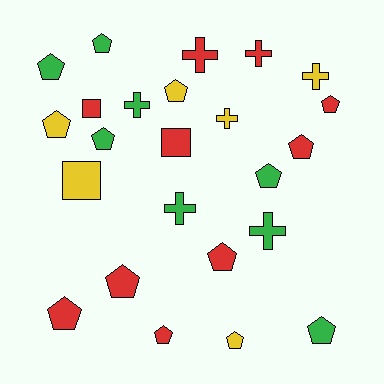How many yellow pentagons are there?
There are 3 yellow pentagons.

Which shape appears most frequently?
Pentagon, with 14 objects.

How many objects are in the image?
There are 24 objects.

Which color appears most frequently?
Red, with 10 objects.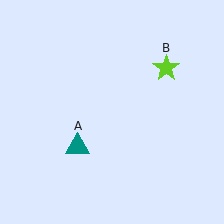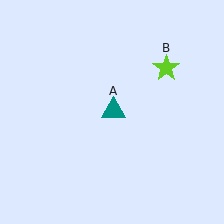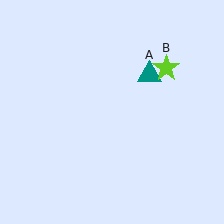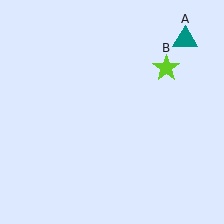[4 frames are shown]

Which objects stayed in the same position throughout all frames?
Lime star (object B) remained stationary.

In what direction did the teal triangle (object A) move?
The teal triangle (object A) moved up and to the right.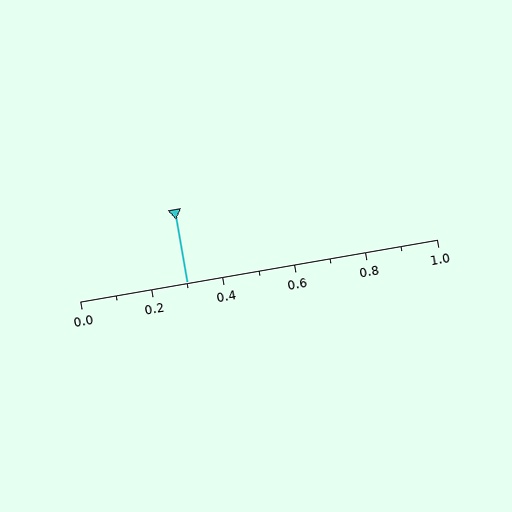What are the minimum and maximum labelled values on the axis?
The axis runs from 0.0 to 1.0.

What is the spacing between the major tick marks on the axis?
The major ticks are spaced 0.2 apart.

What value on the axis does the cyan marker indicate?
The marker indicates approximately 0.3.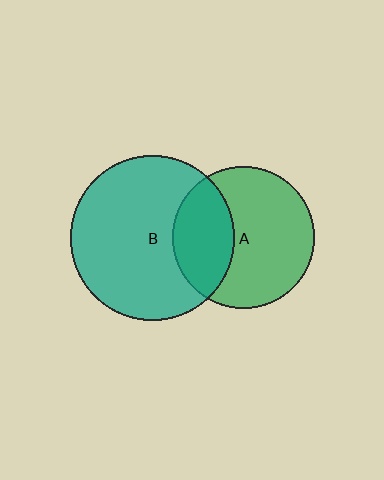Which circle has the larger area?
Circle B (teal).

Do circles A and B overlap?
Yes.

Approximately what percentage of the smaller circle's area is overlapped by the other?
Approximately 35%.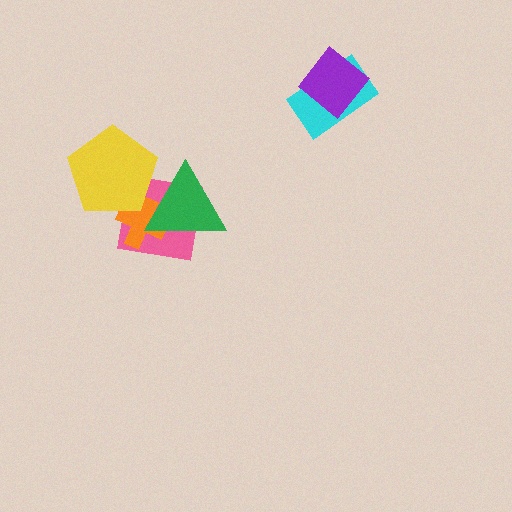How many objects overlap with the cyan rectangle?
1 object overlaps with the cyan rectangle.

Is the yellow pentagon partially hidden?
Yes, it is partially covered by another shape.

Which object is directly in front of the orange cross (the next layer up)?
The yellow pentagon is directly in front of the orange cross.